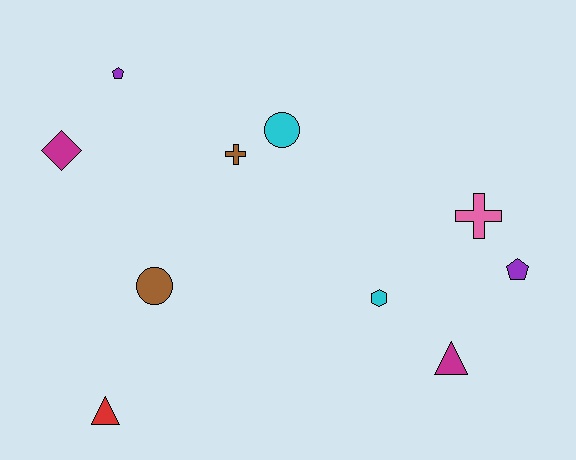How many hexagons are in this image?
There is 1 hexagon.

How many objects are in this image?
There are 10 objects.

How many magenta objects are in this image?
There are 2 magenta objects.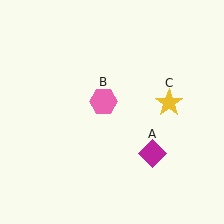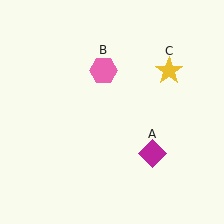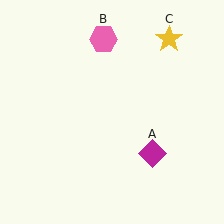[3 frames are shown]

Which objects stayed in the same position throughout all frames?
Magenta diamond (object A) remained stationary.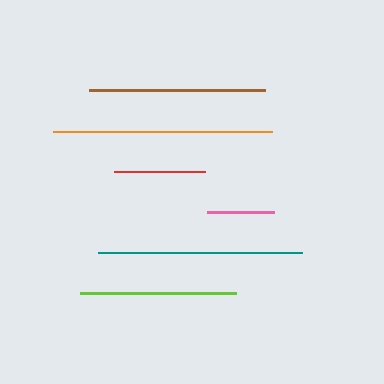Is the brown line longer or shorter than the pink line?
The brown line is longer than the pink line.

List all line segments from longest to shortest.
From longest to shortest: orange, teal, brown, lime, red, pink.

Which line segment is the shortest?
The pink line is the shortest at approximately 66 pixels.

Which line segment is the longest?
The orange line is the longest at approximately 219 pixels.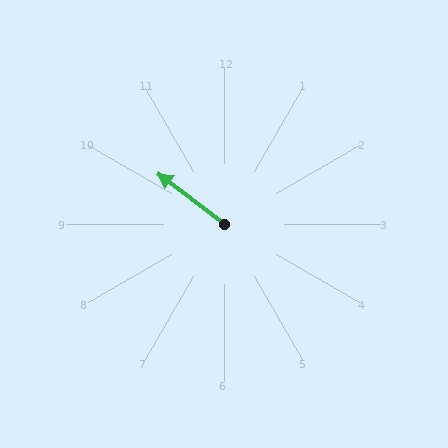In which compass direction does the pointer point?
Northwest.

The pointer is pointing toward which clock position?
Roughly 10 o'clock.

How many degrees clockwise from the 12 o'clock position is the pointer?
Approximately 308 degrees.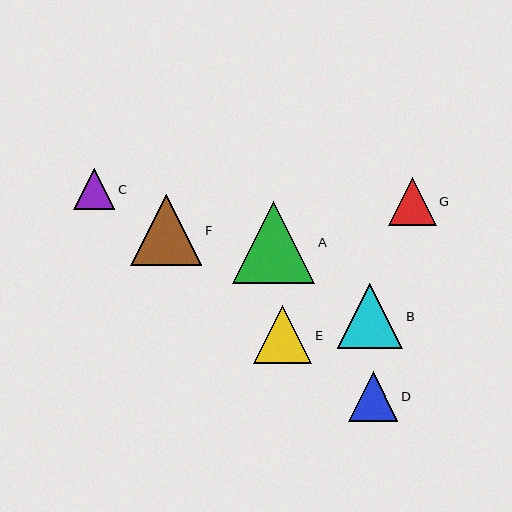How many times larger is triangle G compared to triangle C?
Triangle G is approximately 1.2 times the size of triangle C.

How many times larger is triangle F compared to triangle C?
Triangle F is approximately 1.7 times the size of triangle C.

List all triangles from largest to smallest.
From largest to smallest: A, F, B, E, D, G, C.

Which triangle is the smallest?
Triangle C is the smallest with a size of approximately 41 pixels.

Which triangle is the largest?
Triangle A is the largest with a size of approximately 82 pixels.